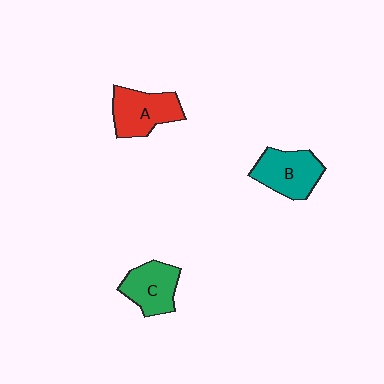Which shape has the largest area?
Shape A (red).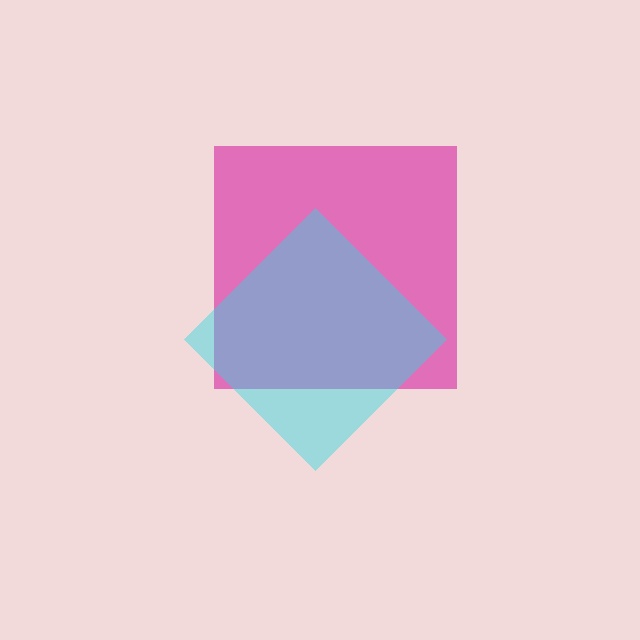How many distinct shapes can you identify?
There are 2 distinct shapes: a magenta square, a cyan diamond.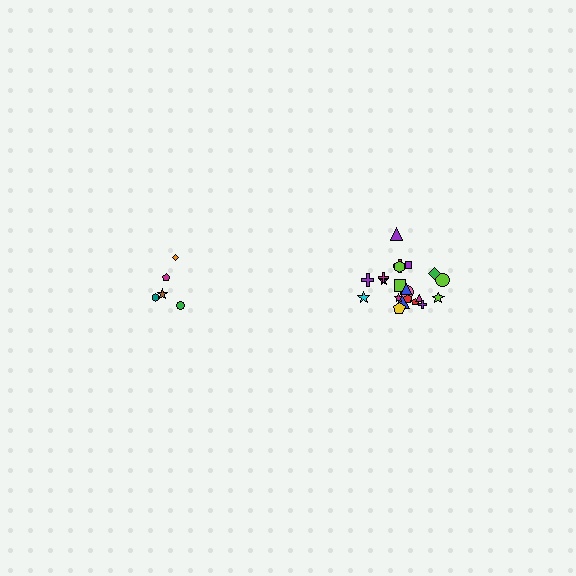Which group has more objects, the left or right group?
The right group.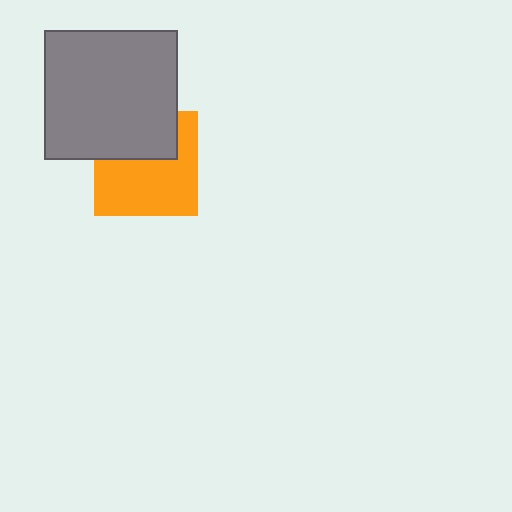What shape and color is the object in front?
The object in front is a gray rectangle.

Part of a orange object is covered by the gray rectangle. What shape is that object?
It is a square.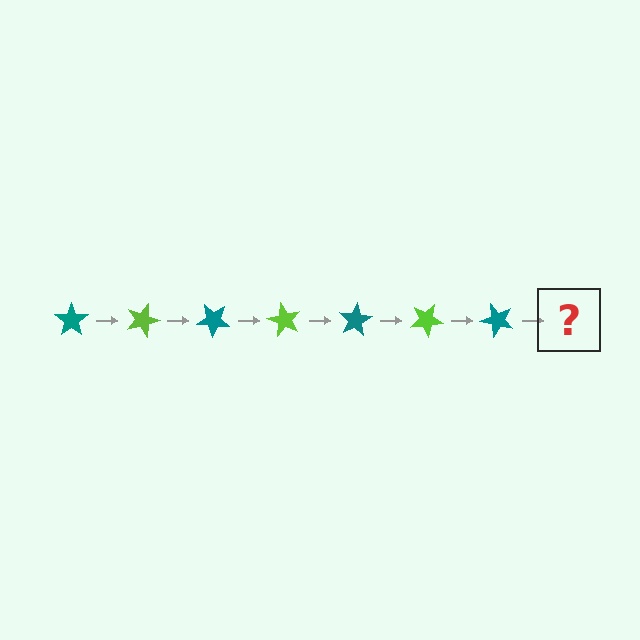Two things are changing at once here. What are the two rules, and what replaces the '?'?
The two rules are that it rotates 20 degrees each step and the color cycles through teal and lime. The '?' should be a lime star, rotated 140 degrees from the start.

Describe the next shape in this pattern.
It should be a lime star, rotated 140 degrees from the start.